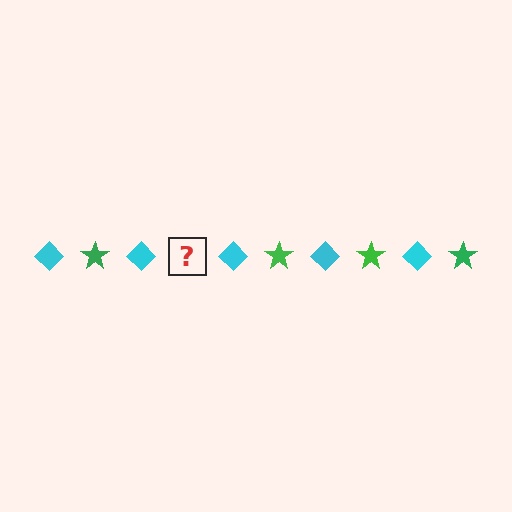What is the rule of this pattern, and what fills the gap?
The rule is that the pattern alternates between cyan diamond and green star. The gap should be filled with a green star.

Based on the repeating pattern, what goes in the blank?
The blank should be a green star.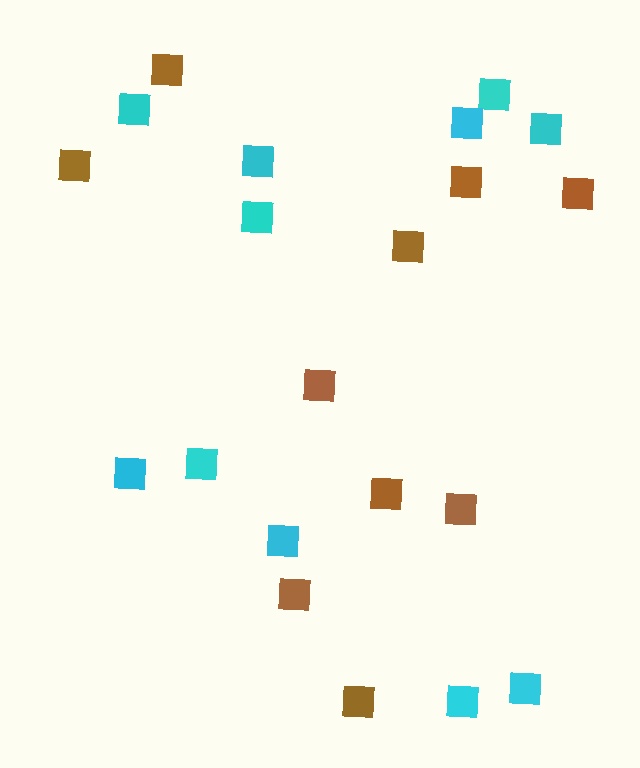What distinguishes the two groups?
There are 2 groups: one group of cyan squares (11) and one group of brown squares (10).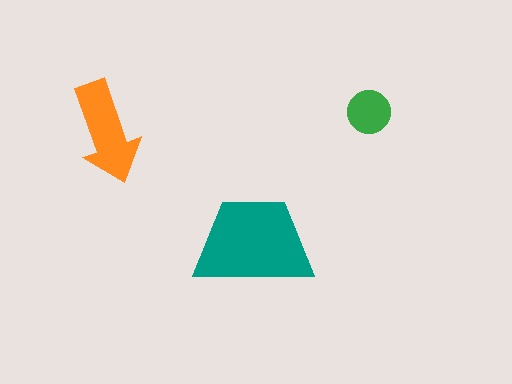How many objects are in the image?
There are 3 objects in the image.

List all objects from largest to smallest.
The teal trapezoid, the orange arrow, the green circle.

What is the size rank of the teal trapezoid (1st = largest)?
1st.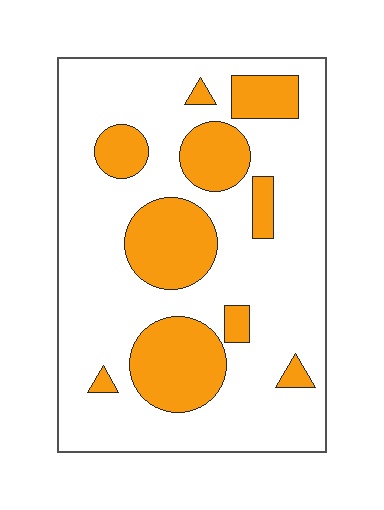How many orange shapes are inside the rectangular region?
10.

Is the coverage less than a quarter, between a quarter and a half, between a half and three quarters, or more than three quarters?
Between a quarter and a half.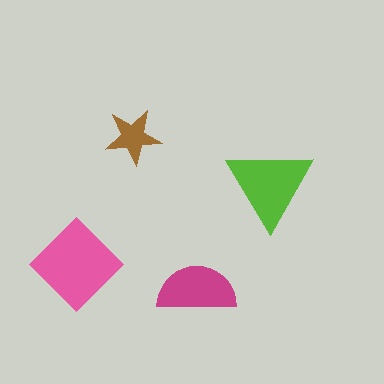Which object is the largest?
The pink diamond.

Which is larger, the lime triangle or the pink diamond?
The pink diamond.